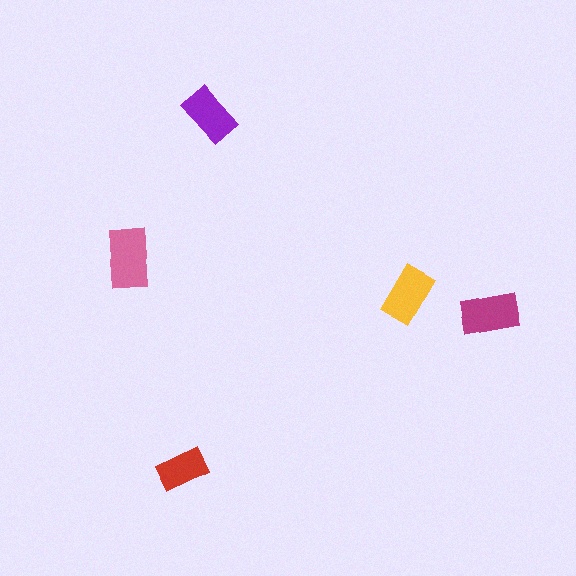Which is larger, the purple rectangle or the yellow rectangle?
The yellow one.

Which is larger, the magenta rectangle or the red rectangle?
The magenta one.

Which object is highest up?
The purple rectangle is topmost.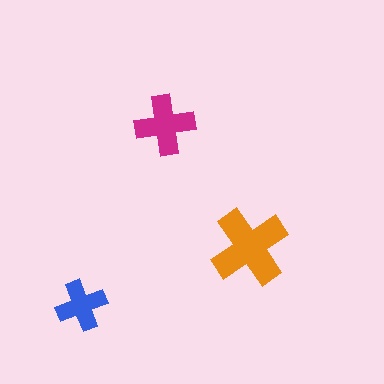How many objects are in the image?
There are 3 objects in the image.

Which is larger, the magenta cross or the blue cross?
The magenta one.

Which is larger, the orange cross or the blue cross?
The orange one.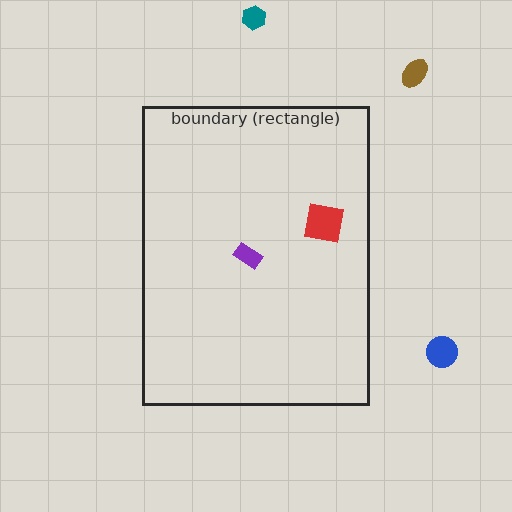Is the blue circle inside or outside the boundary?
Outside.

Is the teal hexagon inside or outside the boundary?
Outside.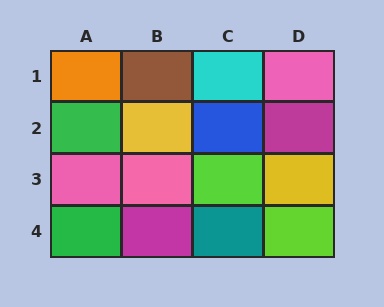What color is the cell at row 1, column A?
Orange.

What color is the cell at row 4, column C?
Teal.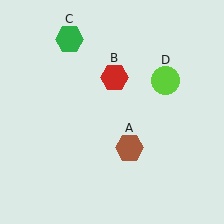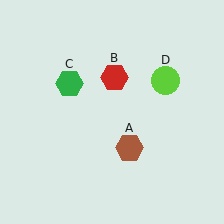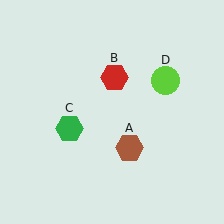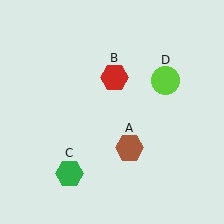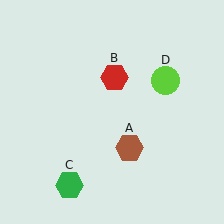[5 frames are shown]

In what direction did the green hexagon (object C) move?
The green hexagon (object C) moved down.